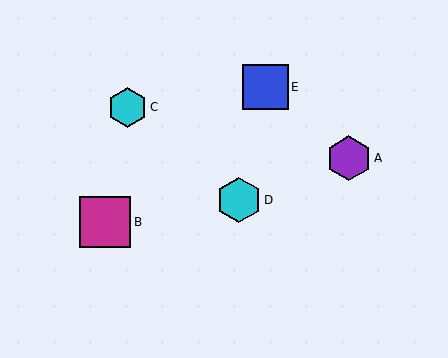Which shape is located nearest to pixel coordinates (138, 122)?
The cyan hexagon (labeled C) at (128, 107) is nearest to that location.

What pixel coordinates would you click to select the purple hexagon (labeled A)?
Click at (349, 158) to select the purple hexagon A.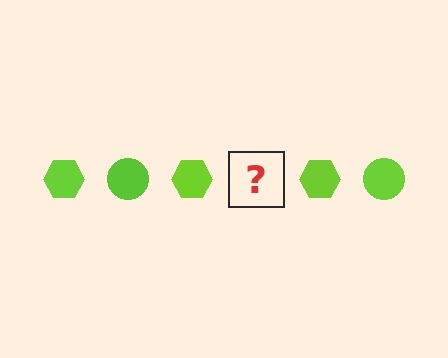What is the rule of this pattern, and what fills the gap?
The rule is that the pattern cycles through hexagon, circle shapes in lime. The gap should be filled with a lime circle.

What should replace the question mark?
The question mark should be replaced with a lime circle.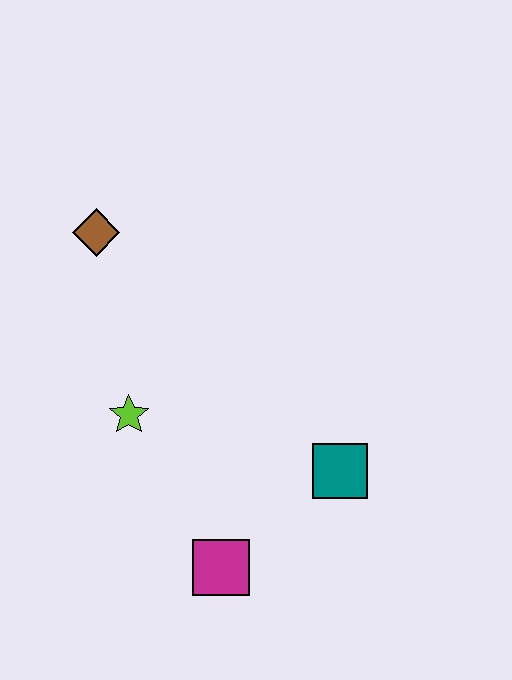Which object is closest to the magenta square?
The teal square is closest to the magenta square.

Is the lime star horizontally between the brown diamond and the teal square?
Yes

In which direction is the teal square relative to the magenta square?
The teal square is to the right of the magenta square.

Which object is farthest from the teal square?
The brown diamond is farthest from the teal square.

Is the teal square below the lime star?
Yes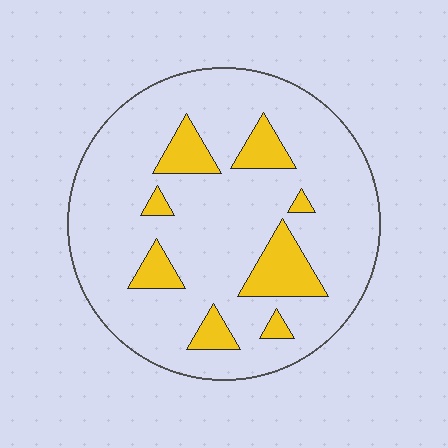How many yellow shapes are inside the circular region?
8.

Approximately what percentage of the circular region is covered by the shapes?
Approximately 15%.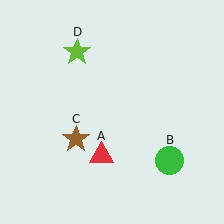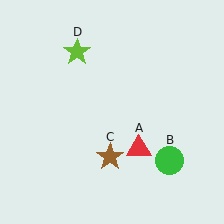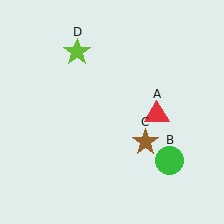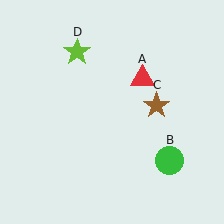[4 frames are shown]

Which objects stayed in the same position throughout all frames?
Green circle (object B) and lime star (object D) remained stationary.